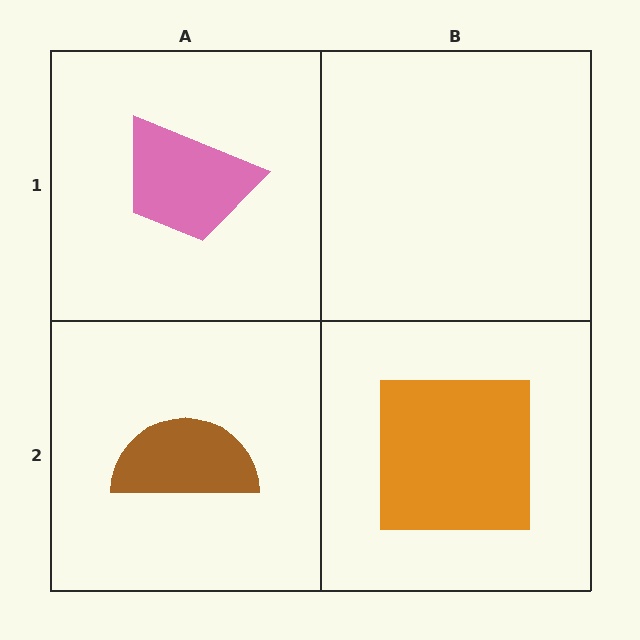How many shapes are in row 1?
1 shape.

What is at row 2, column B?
An orange square.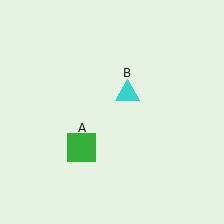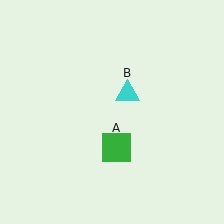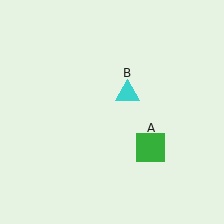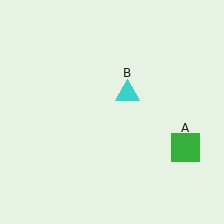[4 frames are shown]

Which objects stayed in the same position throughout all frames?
Cyan triangle (object B) remained stationary.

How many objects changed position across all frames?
1 object changed position: green square (object A).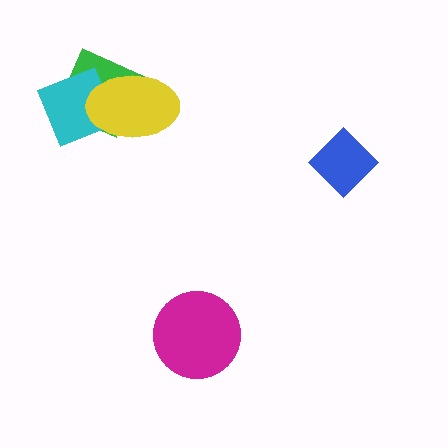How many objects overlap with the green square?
2 objects overlap with the green square.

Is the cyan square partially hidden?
Yes, it is partially covered by another shape.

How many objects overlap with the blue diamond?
0 objects overlap with the blue diamond.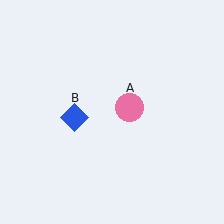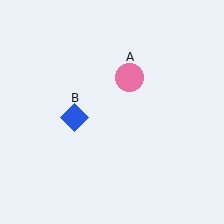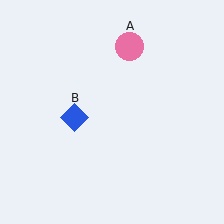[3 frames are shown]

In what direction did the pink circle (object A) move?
The pink circle (object A) moved up.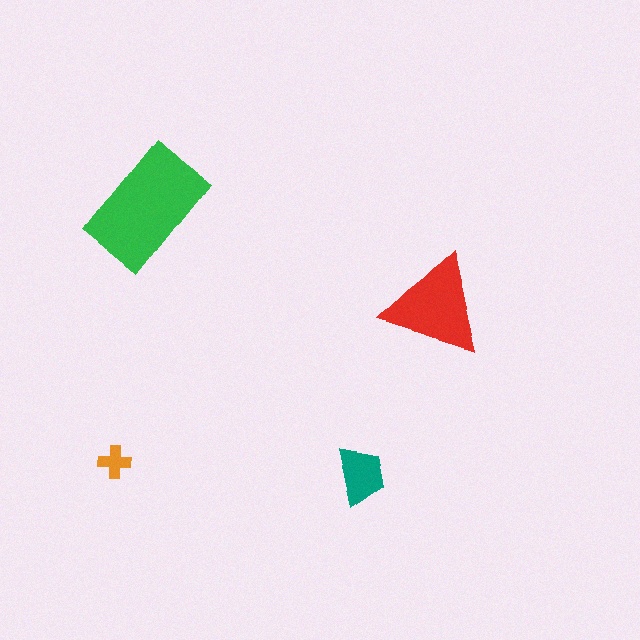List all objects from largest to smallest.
The green rectangle, the red triangle, the teal trapezoid, the orange cross.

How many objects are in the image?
There are 4 objects in the image.